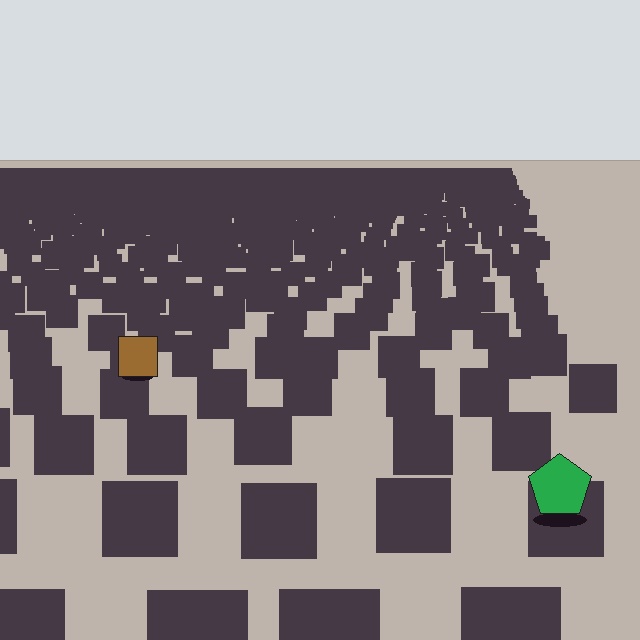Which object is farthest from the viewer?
The brown square is farthest from the viewer. It appears smaller and the ground texture around it is denser.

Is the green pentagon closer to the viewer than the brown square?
Yes. The green pentagon is closer — you can tell from the texture gradient: the ground texture is coarser near it.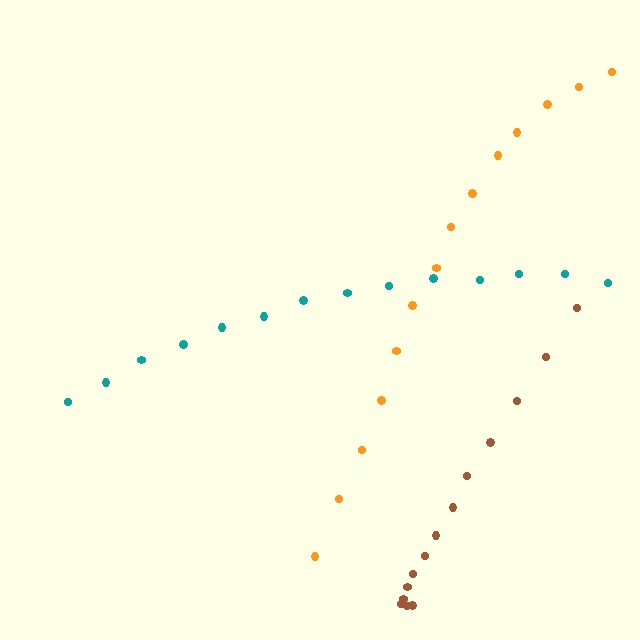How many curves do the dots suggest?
There are 3 distinct paths.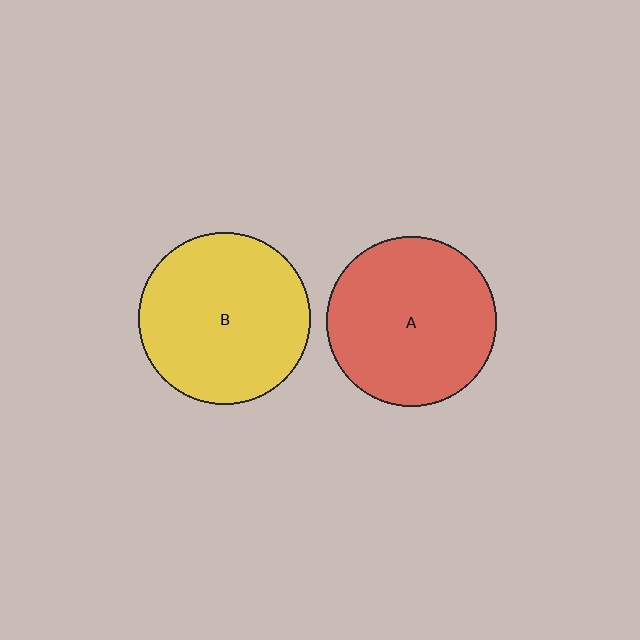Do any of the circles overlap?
No, none of the circles overlap.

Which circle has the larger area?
Circle B (yellow).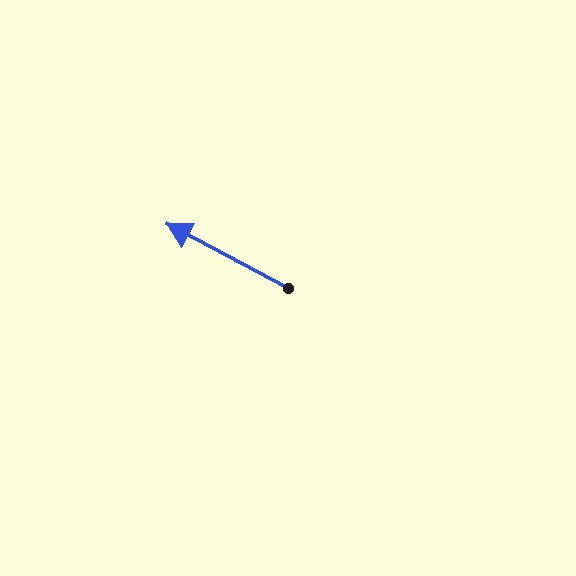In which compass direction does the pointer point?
Northwest.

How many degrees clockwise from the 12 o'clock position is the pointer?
Approximately 298 degrees.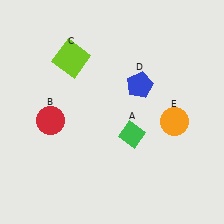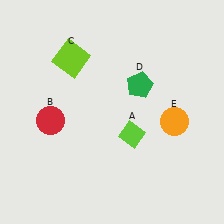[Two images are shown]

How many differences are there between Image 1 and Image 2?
There are 2 differences between the two images.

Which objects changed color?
A changed from green to lime. D changed from blue to green.